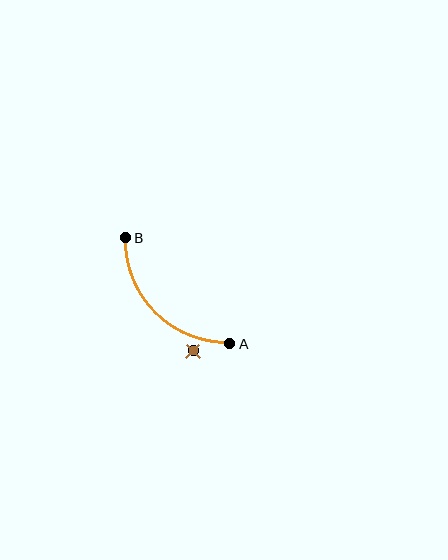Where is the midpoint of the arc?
The arc midpoint is the point on the curve farthest from the straight line joining A and B. It sits below and to the left of that line.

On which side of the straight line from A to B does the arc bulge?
The arc bulges below and to the left of the straight line connecting A and B.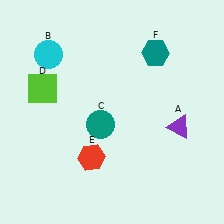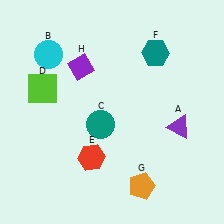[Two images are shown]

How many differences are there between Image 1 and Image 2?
There are 2 differences between the two images.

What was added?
An orange pentagon (G), a purple diamond (H) were added in Image 2.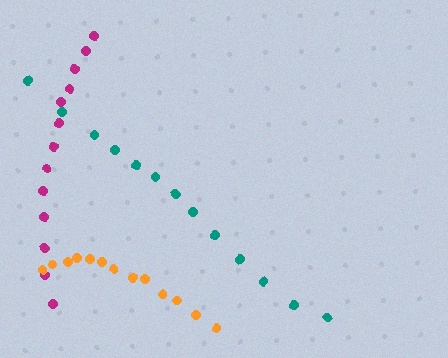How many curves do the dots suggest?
There are 3 distinct paths.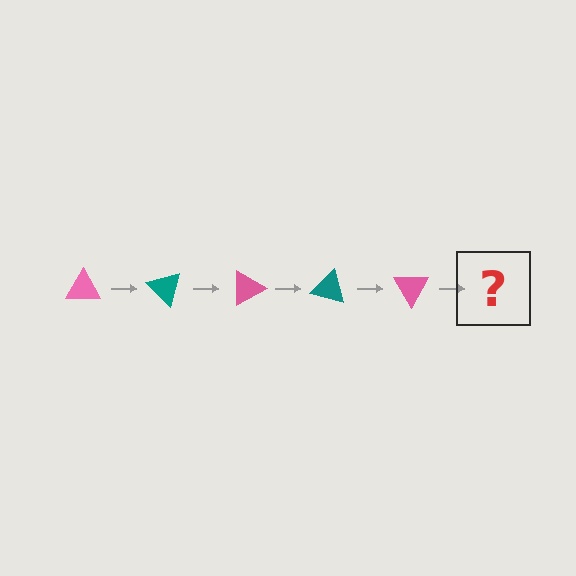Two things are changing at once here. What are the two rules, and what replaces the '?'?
The two rules are that it rotates 45 degrees each step and the color cycles through pink and teal. The '?' should be a teal triangle, rotated 225 degrees from the start.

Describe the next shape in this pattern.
It should be a teal triangle, rotated 225 degrees from the start.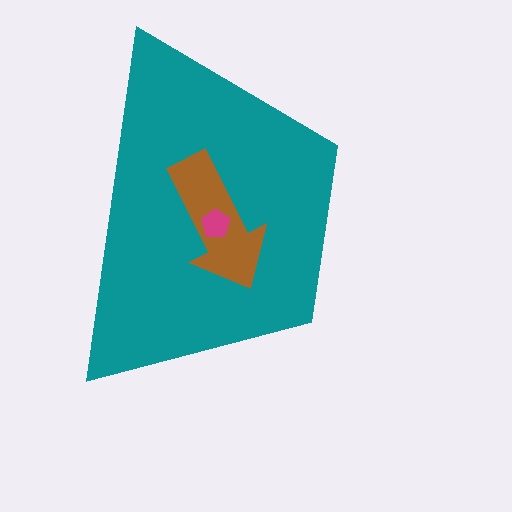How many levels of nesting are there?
3.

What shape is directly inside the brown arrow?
The magenta pentagon.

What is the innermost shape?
The magenta pentagon.